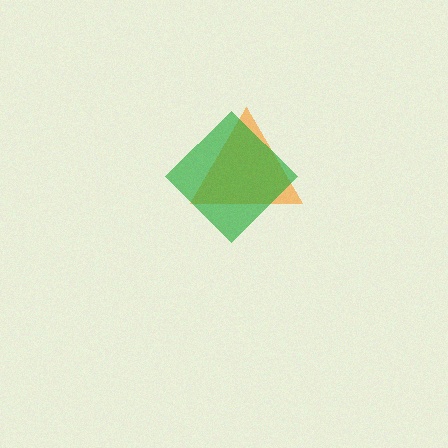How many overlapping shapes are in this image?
There are 2 overlapping shapes in the image.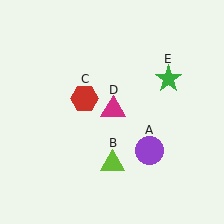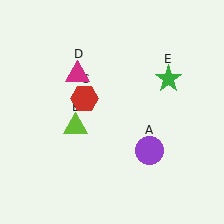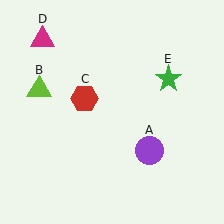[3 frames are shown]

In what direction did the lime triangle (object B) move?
The lime triangle (object B) moved up and to the left.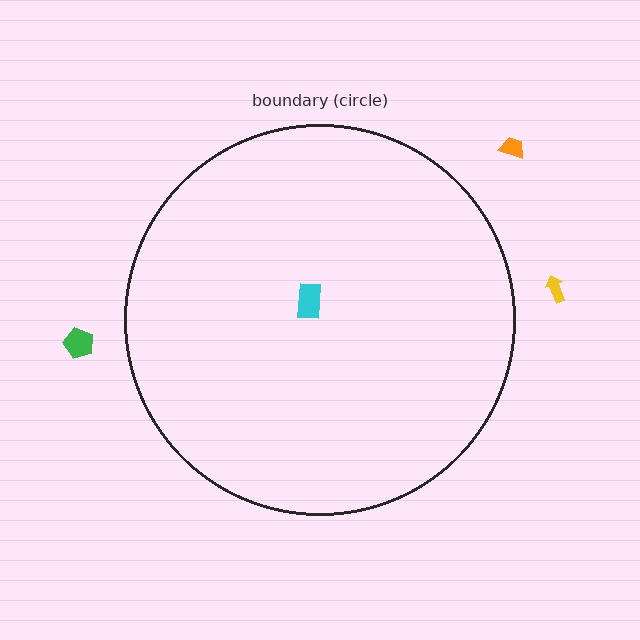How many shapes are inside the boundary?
1 inside, 3 outside.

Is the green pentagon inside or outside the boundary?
Outside.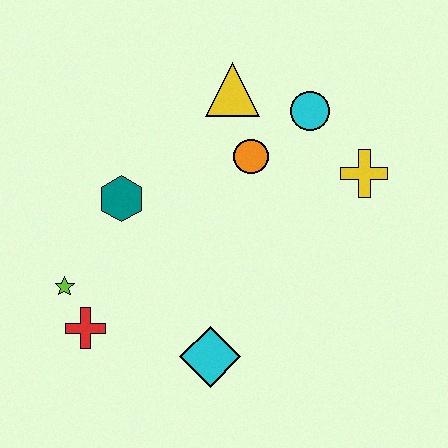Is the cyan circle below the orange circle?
No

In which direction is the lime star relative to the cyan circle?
The lime star is to the left of the cyan circle.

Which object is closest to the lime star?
The red cross is closest to the lime star.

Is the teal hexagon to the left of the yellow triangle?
Yes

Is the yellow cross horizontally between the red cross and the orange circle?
No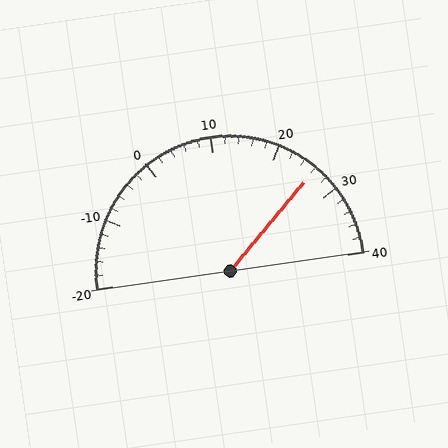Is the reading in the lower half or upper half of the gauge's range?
The reading is in the upper half of the range (-20 to 40).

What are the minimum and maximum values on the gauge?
The gauge ranges from -20 to 40.